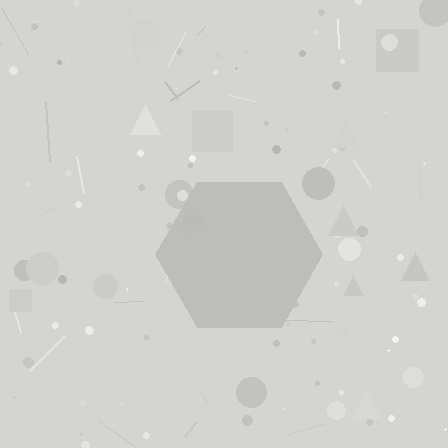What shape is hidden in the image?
A hexagon is hidden in the image.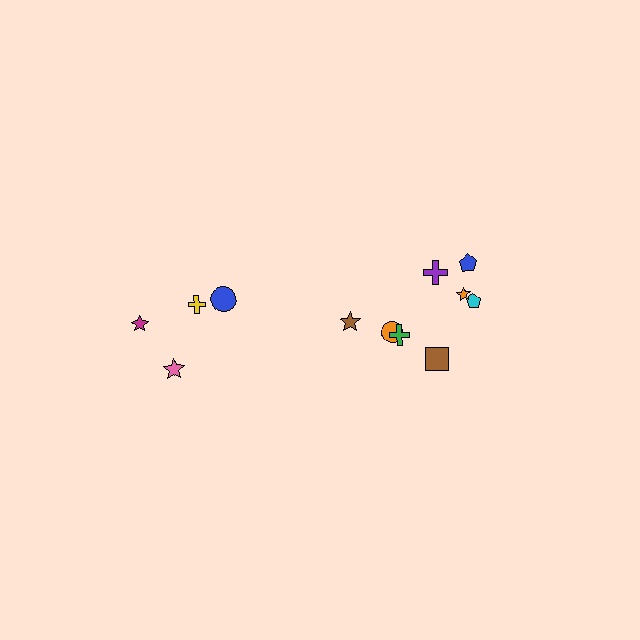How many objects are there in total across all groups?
There are 12 objects.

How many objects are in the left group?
There are 4 objects.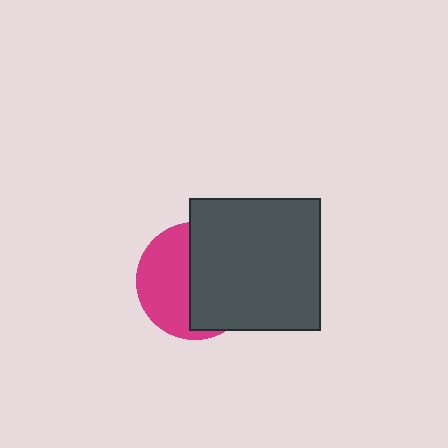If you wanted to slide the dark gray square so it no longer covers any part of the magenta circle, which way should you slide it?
Slide it right — that is the most direct way to separate the two shapes.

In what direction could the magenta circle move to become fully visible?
The magenta circle could move left. That would shift it out from behind the dark gray square entirely.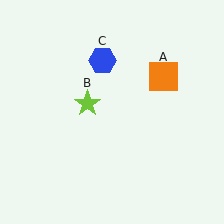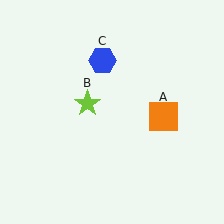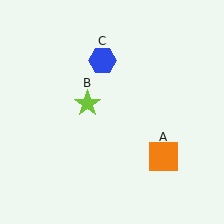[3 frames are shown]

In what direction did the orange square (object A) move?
The orange square (object A) moved down.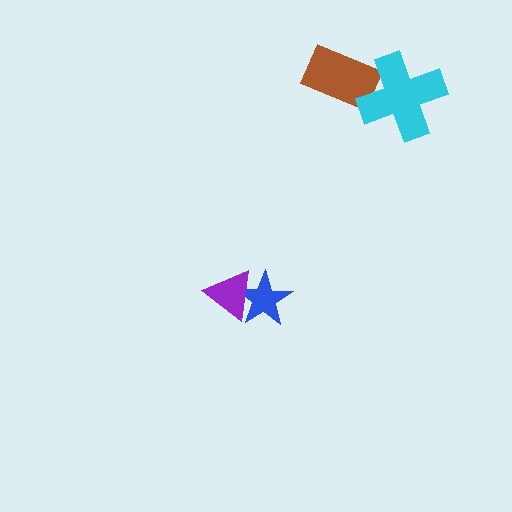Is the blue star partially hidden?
Yes, it is partially covered by another shape.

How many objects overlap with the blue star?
1 object overlaps with the blue star.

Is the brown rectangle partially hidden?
Yes, it is partially covered by another shape.